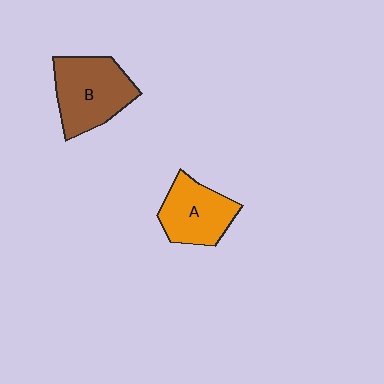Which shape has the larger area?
Shape B (brown).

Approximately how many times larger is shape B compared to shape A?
Approximately 1.2 times.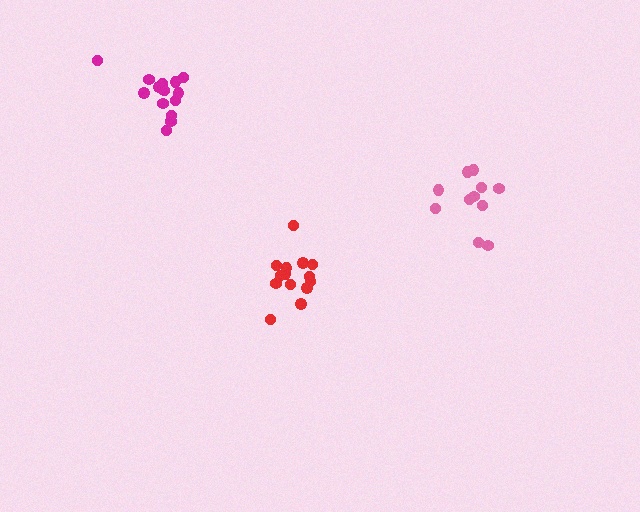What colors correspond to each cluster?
The clusters are colored: magenta, red, pink.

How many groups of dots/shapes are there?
There are 3 groups.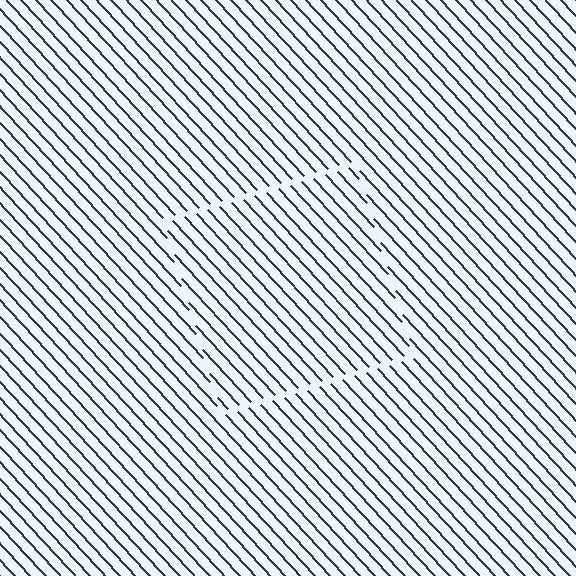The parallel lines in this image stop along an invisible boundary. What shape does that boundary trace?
An illusory square. The interior of the shape contains the same grating, shifted by half a period — the contour is defined by the phase discontinuity where line-ends from the inner and outer gratings abut.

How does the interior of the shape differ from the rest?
The interior of the shape contains the same grating, shifted by half a period — the contour is defined by the phase discontinuity where line-ends from the inner and outer gratings abut.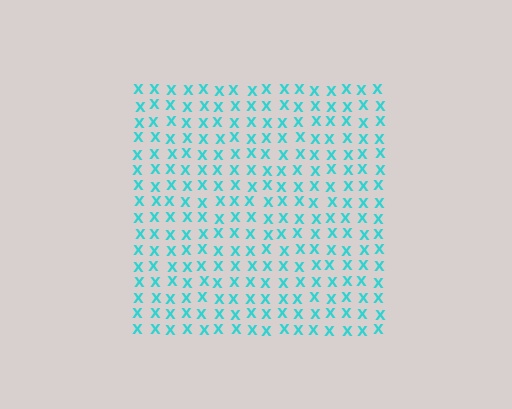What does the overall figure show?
The overall figure shows a square.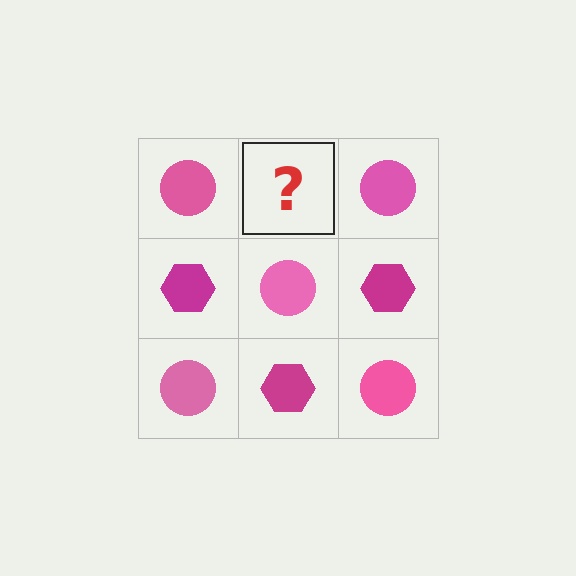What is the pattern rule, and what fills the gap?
The rule is that it alternates pink circle and magenta hexagon in a checkerboard pattern. The gap should be filled with a magenta hexagon.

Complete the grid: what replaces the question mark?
The question mark should be replaced with a magenta hexagon.